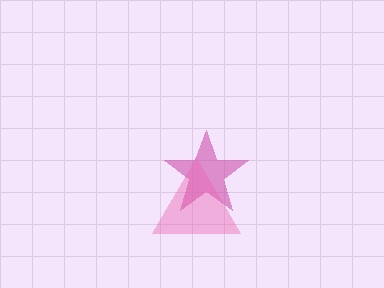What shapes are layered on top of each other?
The layered shapes are: a magenta star, a pink triangle.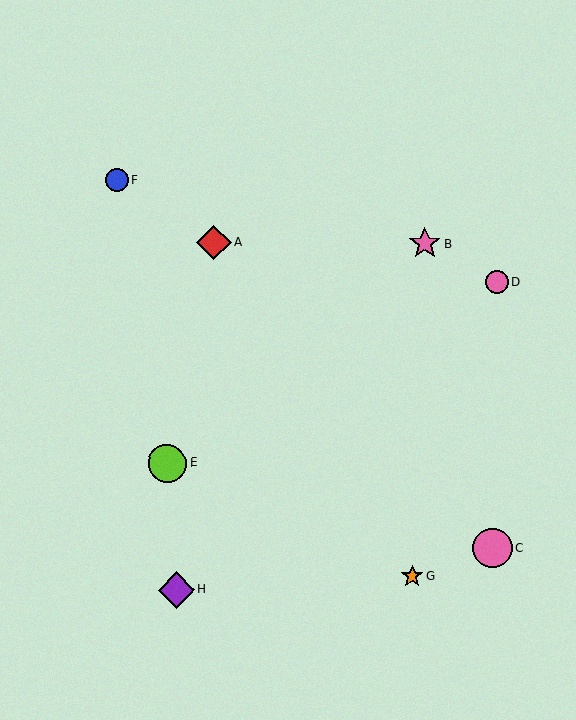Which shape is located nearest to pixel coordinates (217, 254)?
The red diamond (labeled A) at (214, 243) is nearest to that location.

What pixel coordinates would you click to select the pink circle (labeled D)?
Click at (497, 282) to select the pink circle D.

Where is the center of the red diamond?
The center of the red diamond is at (214, 243).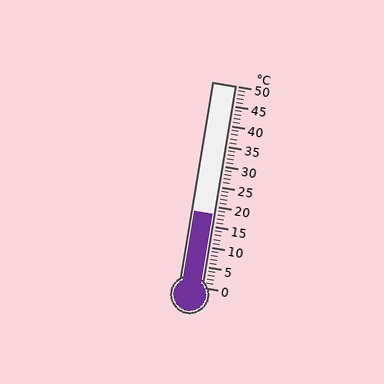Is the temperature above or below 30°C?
The temperature is below 30°C.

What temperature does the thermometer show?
The thermometer shows approximately 18°C.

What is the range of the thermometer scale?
The thermometer scale ranges from 0°C to 50°C.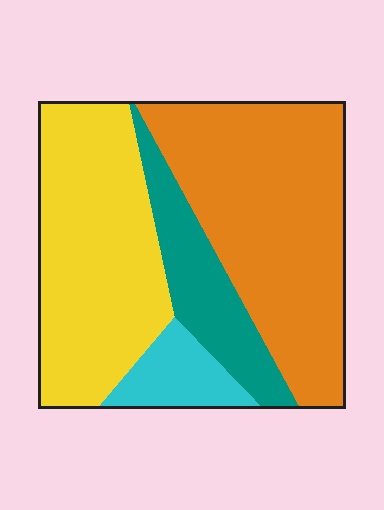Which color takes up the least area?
Cyan, at roughly 10%.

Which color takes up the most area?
Orange, at roughly 40%.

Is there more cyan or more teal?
Teal.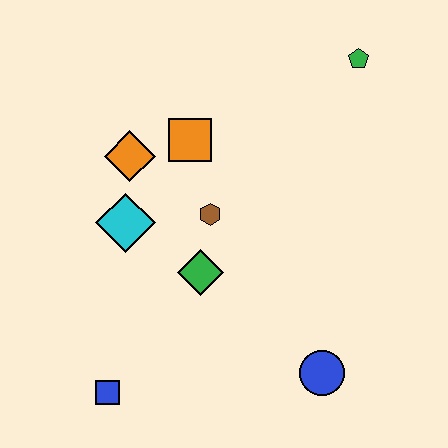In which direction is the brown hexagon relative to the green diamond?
The brown hexagon is above the green diamond.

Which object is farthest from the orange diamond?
The blue circle is farthest from the orange diamond.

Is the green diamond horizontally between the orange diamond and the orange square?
No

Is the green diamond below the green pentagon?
Yes